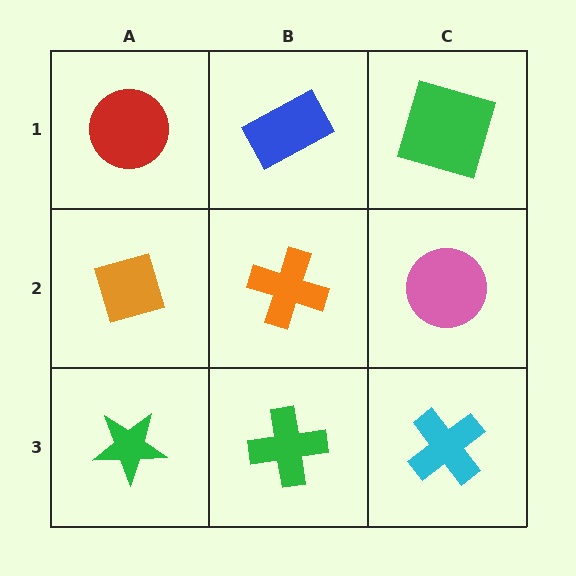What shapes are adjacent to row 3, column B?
An orange cross (row 2, column B), a green star (row 3, column A), a cyan cross (row 3, column C).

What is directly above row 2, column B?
A blue rectangle.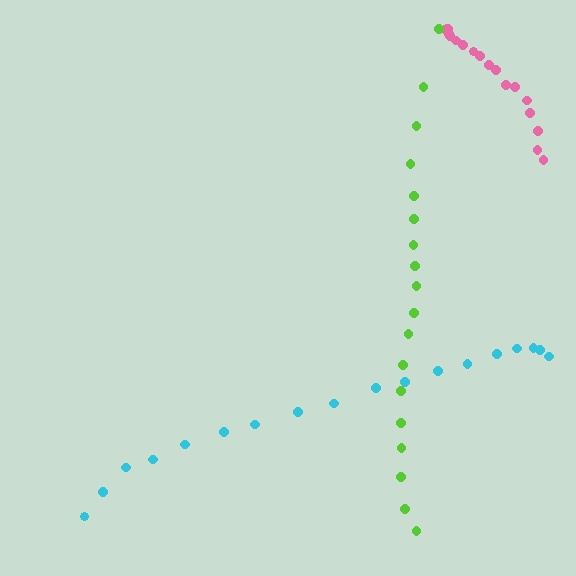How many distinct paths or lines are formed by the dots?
There are 3 distinct paths.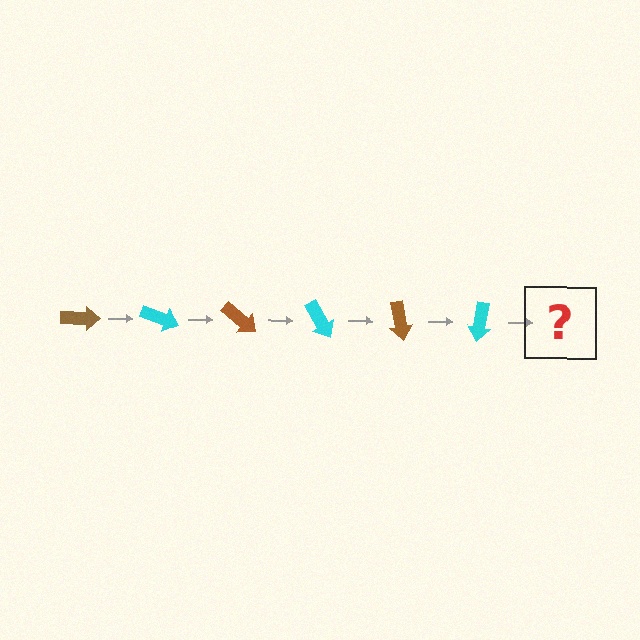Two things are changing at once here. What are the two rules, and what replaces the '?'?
The two rules are that it rotates 20 degrees each step and the color cycles through brown and cyan. The '?' should be a brown arrow, rotated 120 degrees from the start.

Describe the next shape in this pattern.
It should be a brown arrow, rotated 120 degrees from the start.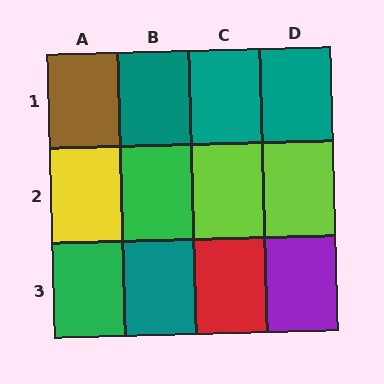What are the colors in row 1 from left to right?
Brown, teal, teal, teal.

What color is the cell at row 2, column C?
Lime.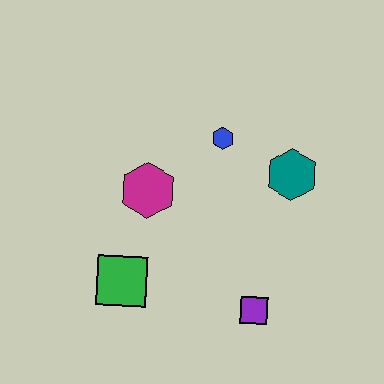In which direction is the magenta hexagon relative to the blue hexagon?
The magenta hexagon is to the left of the blue hexagon.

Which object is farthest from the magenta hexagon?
The purple square is farthest from the magenta hexagon.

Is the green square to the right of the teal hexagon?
No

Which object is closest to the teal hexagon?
The blue hexagon is closest to the teal hexagon.